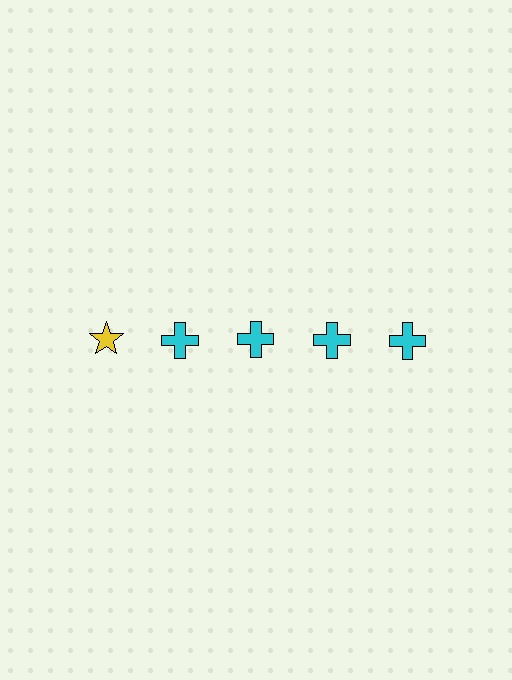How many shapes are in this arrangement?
There are 5 shapes arranged in a grid pattern.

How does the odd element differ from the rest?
It differs in both color (yellow instead of cyan) and shape (star instead of cross).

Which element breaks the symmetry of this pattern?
The yellow star in the top row, leftmost column breaks the symmetry. All other shapes are cyan crosses.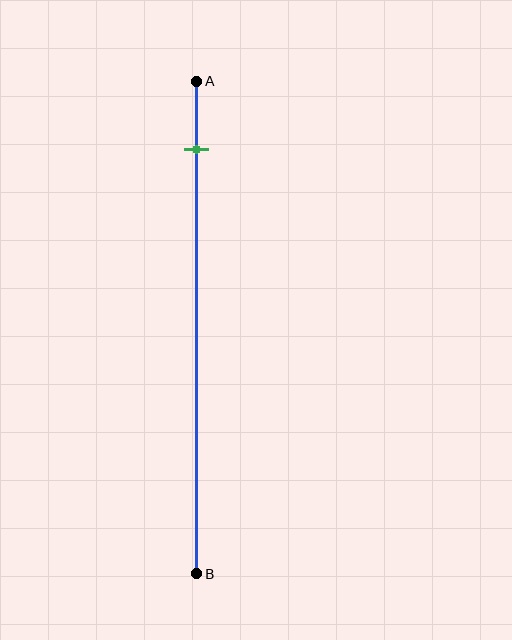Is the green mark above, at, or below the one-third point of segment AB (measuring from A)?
The green mark is above the one-third point of segment AB.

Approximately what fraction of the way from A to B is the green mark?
The green mark is approximately 15% of the way from A to B.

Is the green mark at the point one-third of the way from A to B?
No, the mark is at about 15% from A, not at the 33% one-third point.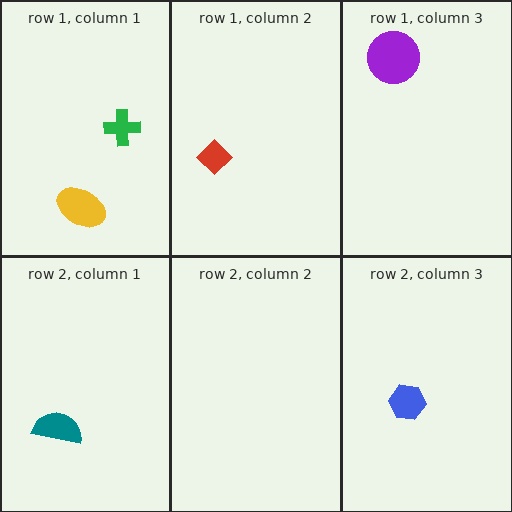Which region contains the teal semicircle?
The row 2, column 1 region.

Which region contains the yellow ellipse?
The row 1, column 1 region.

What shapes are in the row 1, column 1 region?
The yellow ellipse, the green cross.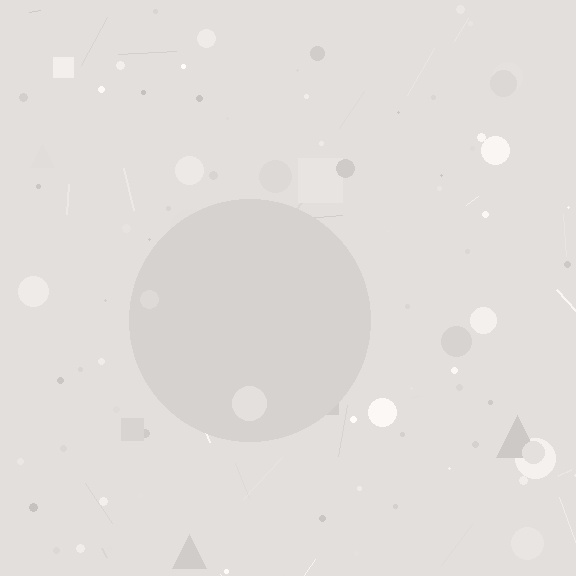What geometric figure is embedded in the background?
A circle is embedded in the background.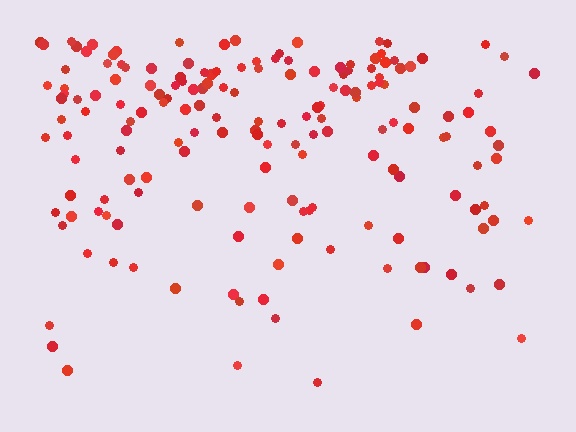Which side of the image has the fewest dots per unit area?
The bottom.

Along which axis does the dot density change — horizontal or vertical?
Vertical.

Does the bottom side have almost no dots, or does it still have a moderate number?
Still a moderate number, just noticeably fewer than the top.